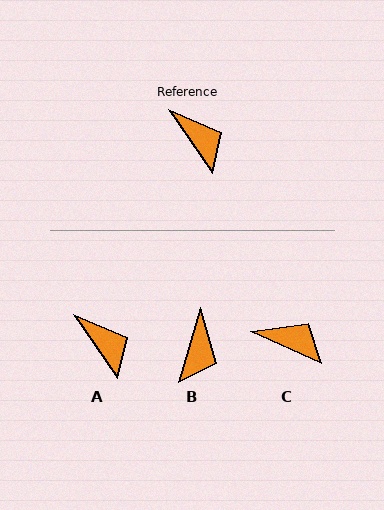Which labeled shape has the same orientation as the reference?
A.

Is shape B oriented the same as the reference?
No, it is off by about 51 degrees.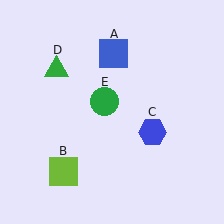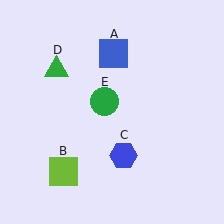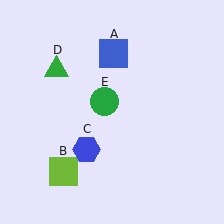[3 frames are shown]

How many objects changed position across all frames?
1 object changed position: blue hexagon (object C).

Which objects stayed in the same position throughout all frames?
Blue square (object A) and lime square (object B) and green triangle (object D) and green circle (object E) remained stationary.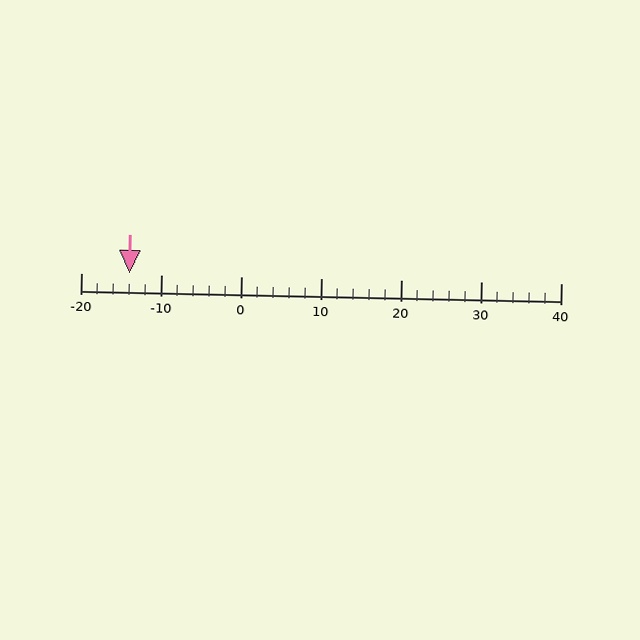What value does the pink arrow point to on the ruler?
The pink arrow points to approximately -14.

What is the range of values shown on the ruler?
The ruler shows values from -20 to 40.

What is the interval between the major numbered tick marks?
The major tick marks are spaced 10 units apart.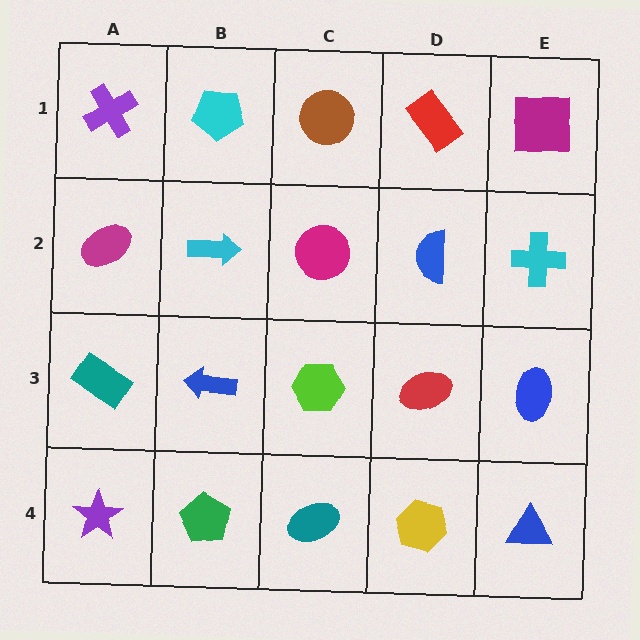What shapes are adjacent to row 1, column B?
A cyan arrow (row 2, column B), a purple cross (row 1, column A), a brown circle (row 1, column C).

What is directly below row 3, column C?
A teal ellipse.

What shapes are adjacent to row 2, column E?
A magenta square (row 1, column E), a blue ellipse (row 3, column E), a blue semicircle (row 2, column D).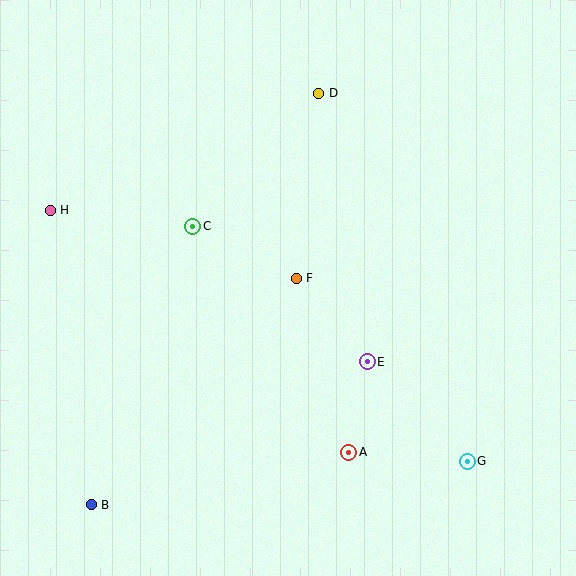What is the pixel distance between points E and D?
The distance between E and D is 273 pixels.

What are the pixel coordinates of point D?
Point D is at (319, 93).